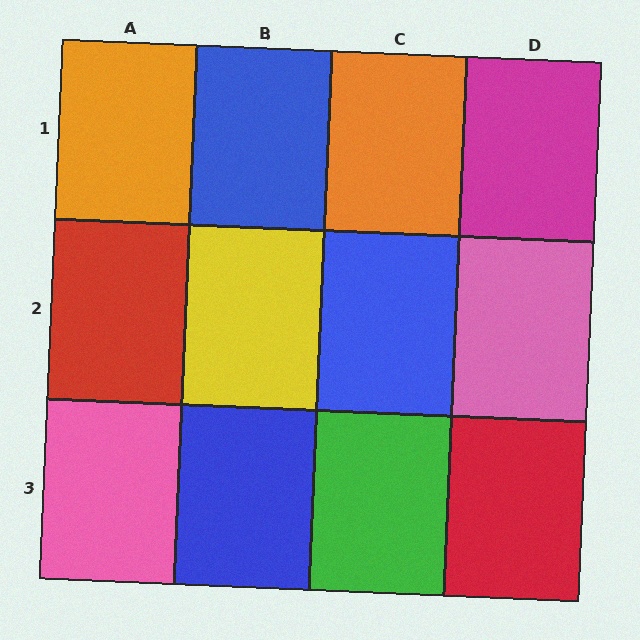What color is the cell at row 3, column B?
Blue.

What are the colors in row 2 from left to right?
Red, yellow, blue, pink.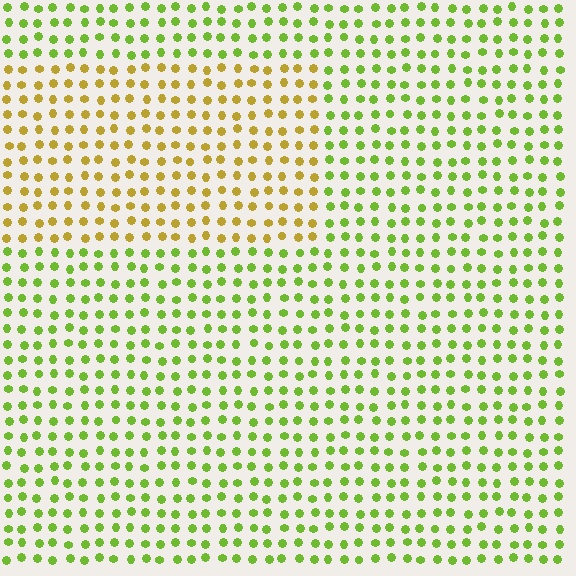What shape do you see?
I see a rectangle.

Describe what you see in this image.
The image is filled with small lime elements in a uniform arrangement. A rectangle-shaped region is visible where the elements are tinted to a slightly different hue, forming a subtle color boundary.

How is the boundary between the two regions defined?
The boundary is defined purely by a slight shift in hue (about 44 degrees). Spacing, size, and orientation are identical on both sides.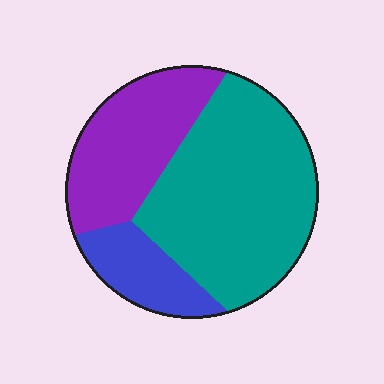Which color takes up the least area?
Blue, at roughly 15%.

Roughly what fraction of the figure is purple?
Purple takes up about one third (1/3) of the figure.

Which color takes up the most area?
Teal, at roughly 55%.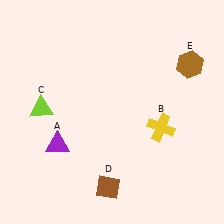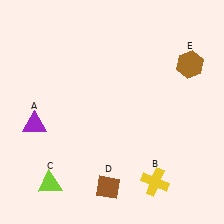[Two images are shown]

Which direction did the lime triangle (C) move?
The lime triangle (C) moved down.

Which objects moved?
The objects that moved are: the purple triangle (A), the yellow cross (B), the lime triangle (C).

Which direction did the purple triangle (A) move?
The purple triangle (A) moved left.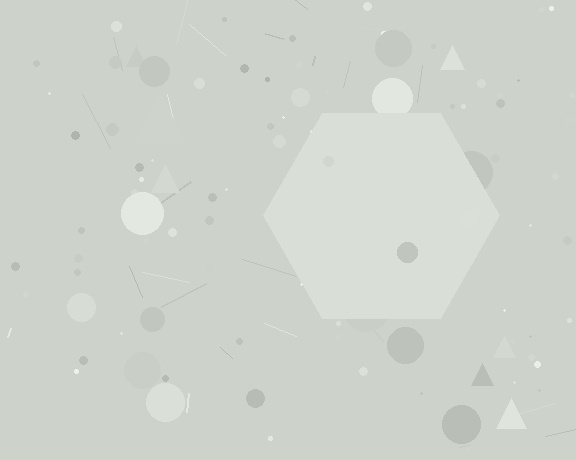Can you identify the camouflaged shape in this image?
The camouflaged shape is a hexagon.